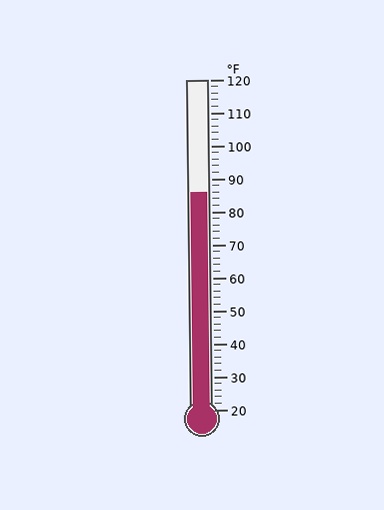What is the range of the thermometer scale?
The thermometer scale ranges from 20°F to 120°F.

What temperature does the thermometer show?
The thermometer shows approximately 86°F.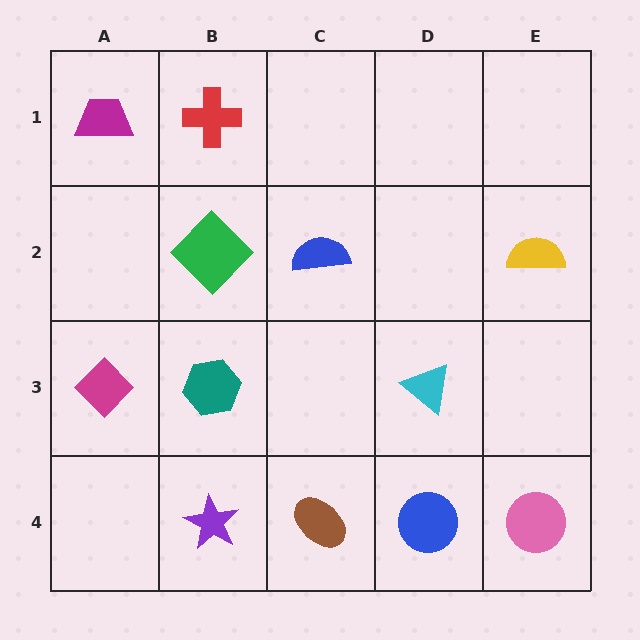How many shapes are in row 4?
4 shapes.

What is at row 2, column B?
A green diamond.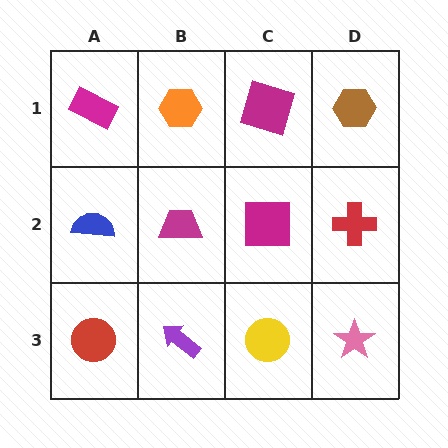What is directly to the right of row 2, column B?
A magenta square.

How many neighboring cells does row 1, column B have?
3.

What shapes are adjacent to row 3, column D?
A red cross (row 2, column D), a yellow circle (row 3, column C).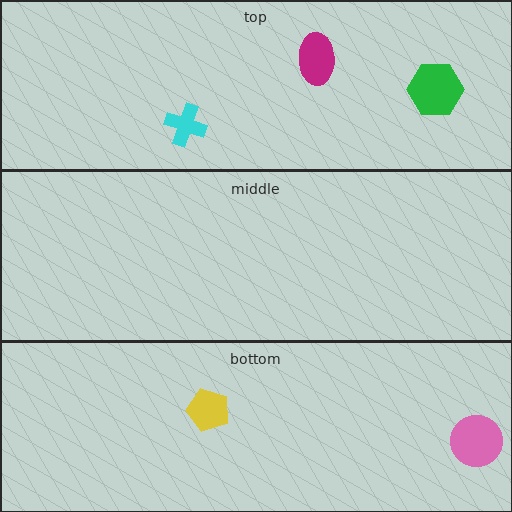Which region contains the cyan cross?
The top region.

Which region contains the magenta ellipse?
The top region.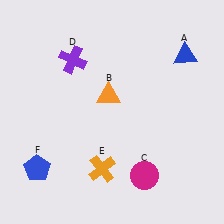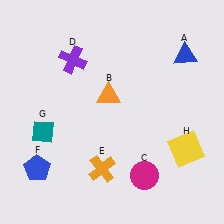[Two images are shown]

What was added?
A teal diamond (G), a yellow square (H) were added in Image 2.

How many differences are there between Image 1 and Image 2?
There are 2 differences between the two images.